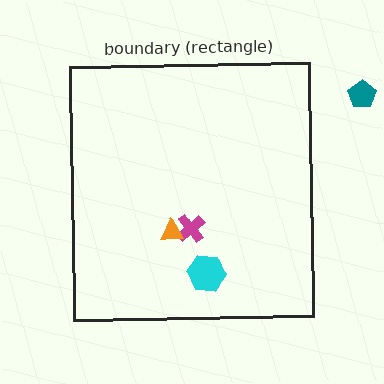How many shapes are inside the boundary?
3 inside, 1 outside.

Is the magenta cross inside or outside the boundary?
Inside.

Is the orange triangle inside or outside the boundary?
Inside.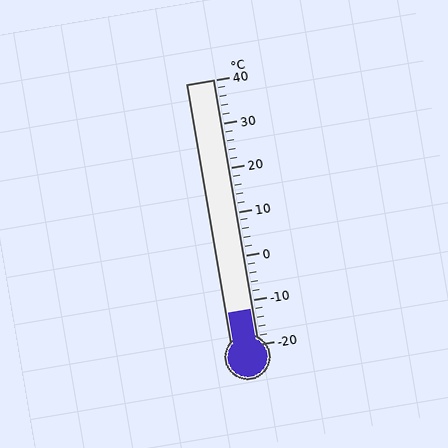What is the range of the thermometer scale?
The thermometer scale ranges from -20°C to 40°C.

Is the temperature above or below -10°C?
The temperature is below -10°C.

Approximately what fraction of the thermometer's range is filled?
The thermometer is filled to approximately 15% of its range.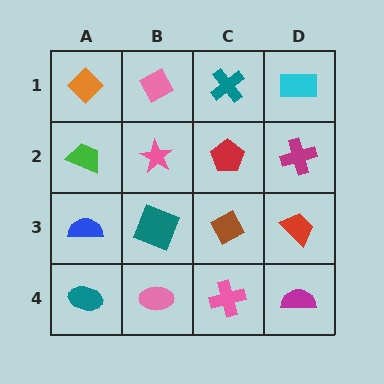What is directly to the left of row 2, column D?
A red pentagon.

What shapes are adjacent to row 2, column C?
A teal cross (row 1, column C), a brown diamond (row 3, column C), a pink star (row 2, column B), a magenta cross (row 2, column D).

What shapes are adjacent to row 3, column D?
A magenta cross (row 2, column D), a magenta semicircle (row 4, column D), a brown diamond (row 3, column C).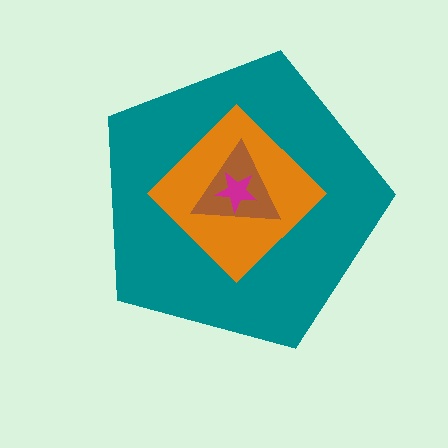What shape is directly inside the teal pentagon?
The orange diamond.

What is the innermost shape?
The magenta star.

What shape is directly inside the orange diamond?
The brown triangle.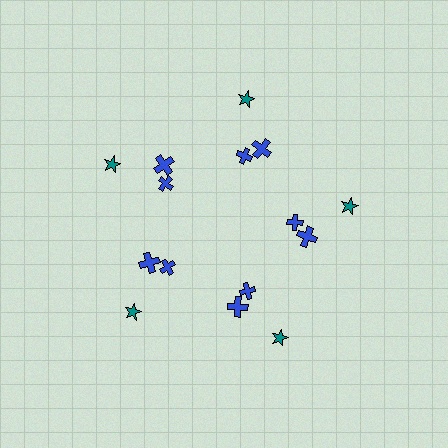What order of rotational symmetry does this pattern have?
This pattern has 5-fold rotational symmetry.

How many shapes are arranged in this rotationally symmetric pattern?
There are 15 shapes, arranged in 5 groups of 3.